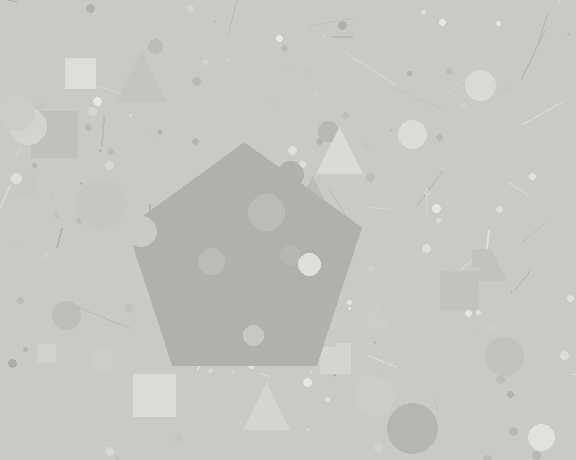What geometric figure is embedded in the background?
A pentagon is embedded in the background.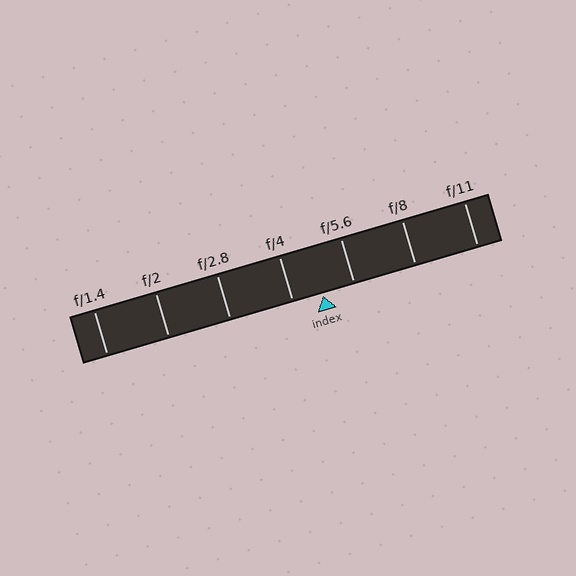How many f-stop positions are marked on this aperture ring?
There are 7 f-stop positions marked.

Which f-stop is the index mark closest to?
The index mark is closest to f/4.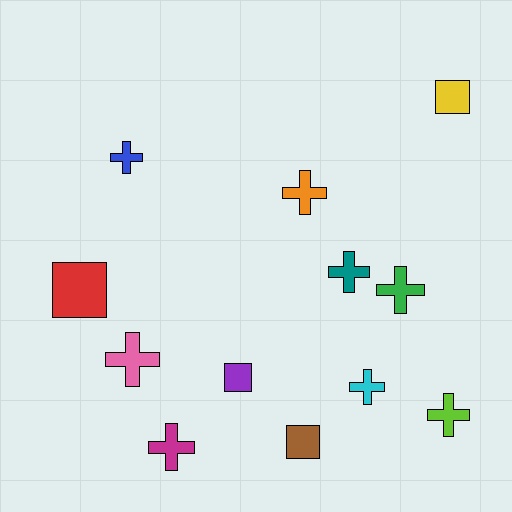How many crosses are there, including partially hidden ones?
There are 8 crosses.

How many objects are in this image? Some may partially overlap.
There are 12 objects.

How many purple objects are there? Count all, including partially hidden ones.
There is 1 purple object.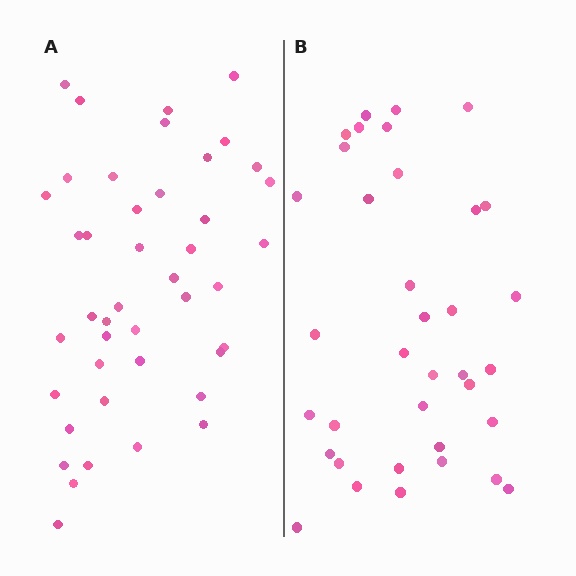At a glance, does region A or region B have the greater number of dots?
Region A (the left region) has more dots.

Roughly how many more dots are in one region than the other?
Region A has roughly 8 or so more dots than region B.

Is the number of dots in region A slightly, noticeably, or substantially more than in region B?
Region A has only slightly more — the two regions are fairly close. The ratio is roughly 1.2 to 1.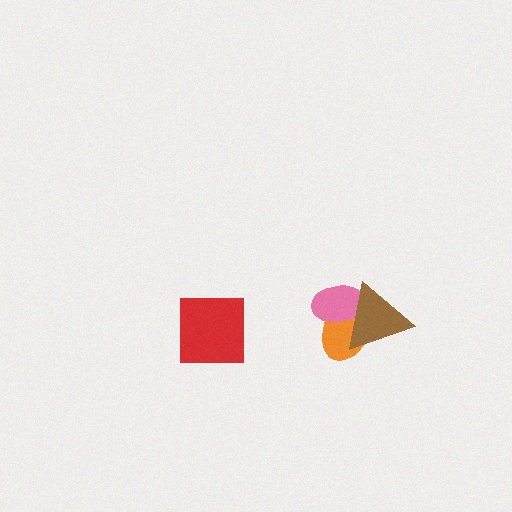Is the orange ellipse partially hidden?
Yes, it is partially covered by another shape.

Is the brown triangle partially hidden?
No, no other shape covers it.